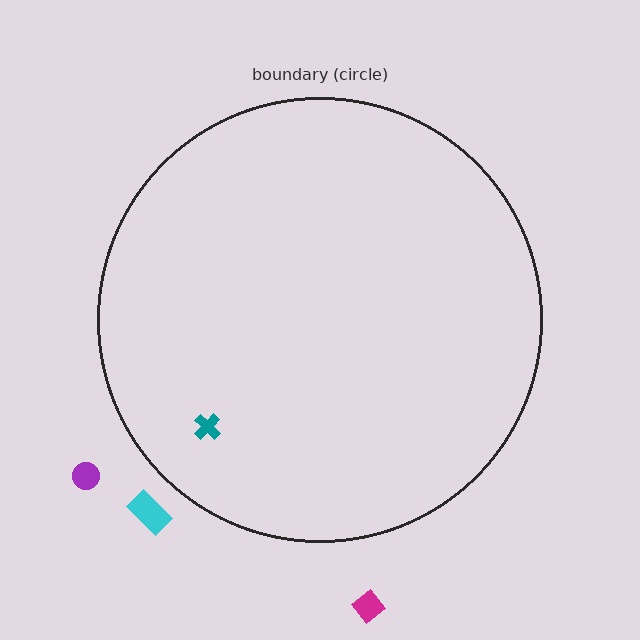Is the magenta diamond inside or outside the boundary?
Outside.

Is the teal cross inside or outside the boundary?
Inside.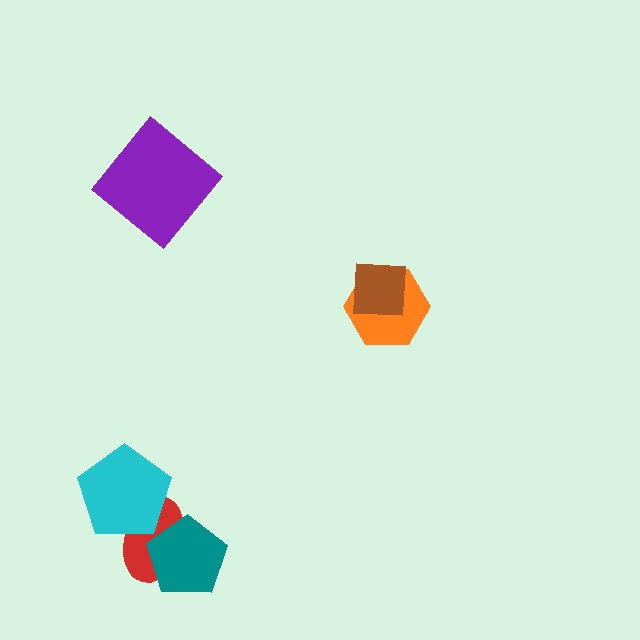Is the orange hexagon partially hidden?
Yes, it is partially covered by another shape.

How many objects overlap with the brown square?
1 object overlaps with the brown square.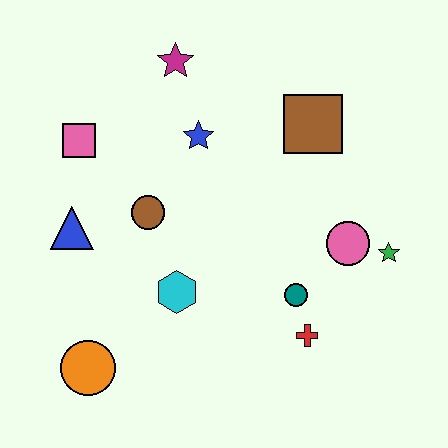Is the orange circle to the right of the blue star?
No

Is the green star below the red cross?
No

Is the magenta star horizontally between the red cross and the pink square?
Yes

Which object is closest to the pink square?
The blue triangle is closest to the pink square.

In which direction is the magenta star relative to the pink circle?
The magenta star is above the pink circle.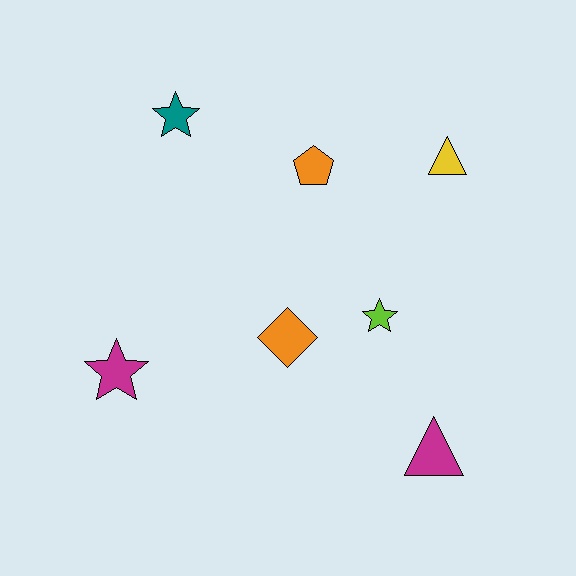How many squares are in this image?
There are no squares.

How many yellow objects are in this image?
There is 1 yellow object.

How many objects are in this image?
There are 7 objects.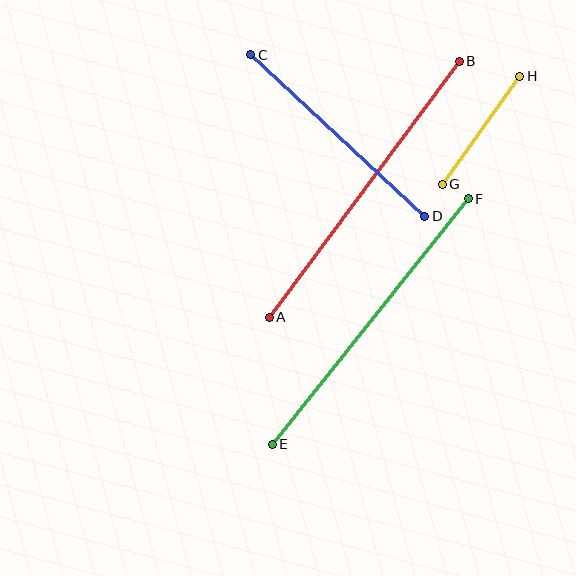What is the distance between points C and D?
The distance is approximately 238 pixels.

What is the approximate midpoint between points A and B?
The midpoint is at approximately (364, 189) pixels.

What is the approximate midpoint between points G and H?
The midpoint is at approximately (481, 130) pixels.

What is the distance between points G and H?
The distance is approximately 133 pixels.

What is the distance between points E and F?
The distance is approximately 314 pixels.